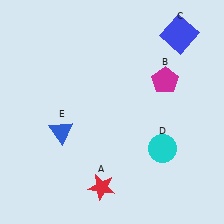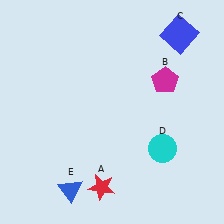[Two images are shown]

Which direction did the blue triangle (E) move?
The blue triangle (E) moved down.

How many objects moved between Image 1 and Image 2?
1 object moved between the two images.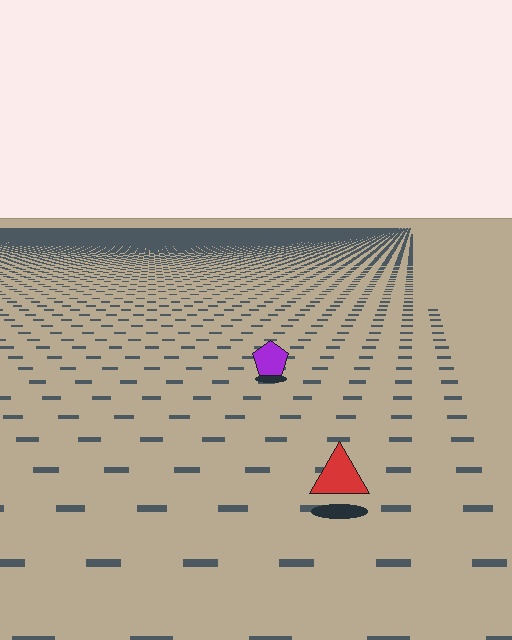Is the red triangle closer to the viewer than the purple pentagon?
Yes. The red triangle is closer — you can tell from the texture gradient: the ground texture is coarser near it.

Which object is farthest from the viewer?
The purple pentagon is farthest from the viewer. It appears smaller and the ground texture around it is denser.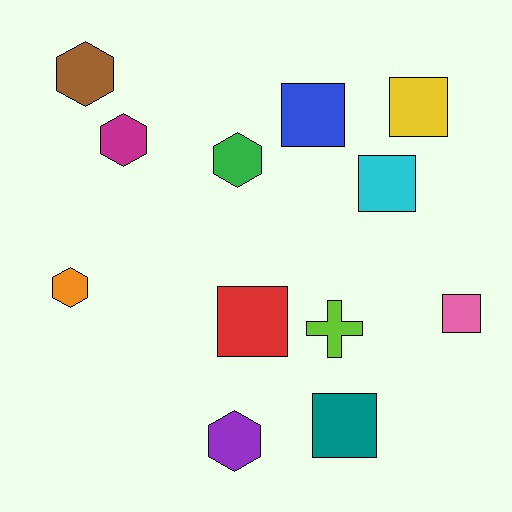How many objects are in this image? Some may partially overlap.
There are 12 objects.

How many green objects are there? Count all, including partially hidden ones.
There is 1 green object.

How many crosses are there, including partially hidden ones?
There is 1 cross.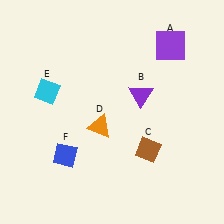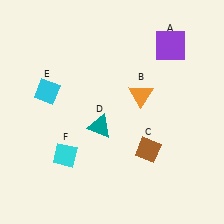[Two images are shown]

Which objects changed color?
B changed from purple to orange. D changed from orange to teal. F changed from blue to cyan.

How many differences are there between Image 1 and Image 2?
There are 3 differences between the two images.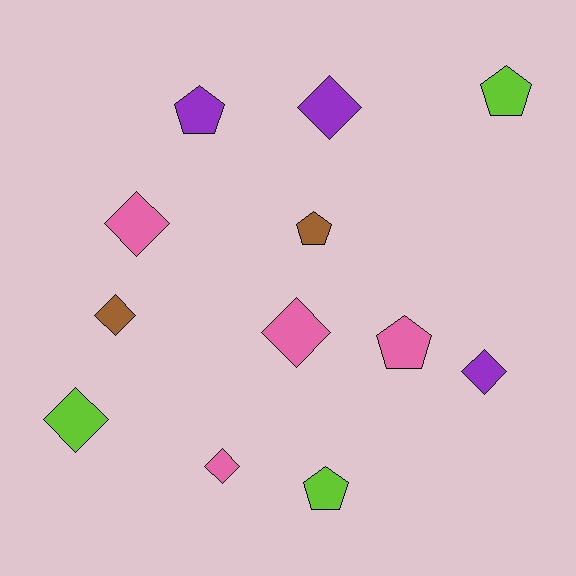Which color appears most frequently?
Pink, with 4 objects.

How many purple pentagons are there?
There is 1 purple pentagon.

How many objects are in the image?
There are 12 objects.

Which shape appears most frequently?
Diamond, with 7 objects.